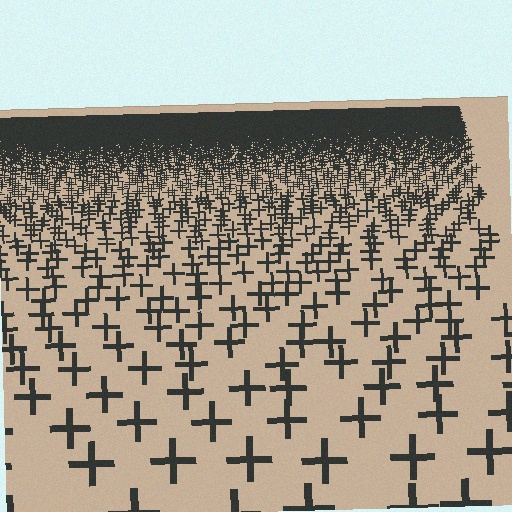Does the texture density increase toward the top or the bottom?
Density increases toward the top.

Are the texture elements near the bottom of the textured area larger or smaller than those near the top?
Larger. Near the bottom, elements are closer to the viewer and appear at a bigger on-screen size.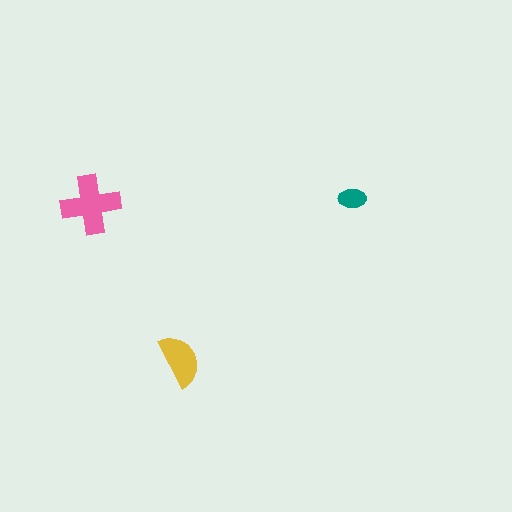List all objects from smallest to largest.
The teal ellipse, the yellow semicircle, the pink cross.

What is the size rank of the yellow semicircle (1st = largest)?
2nd.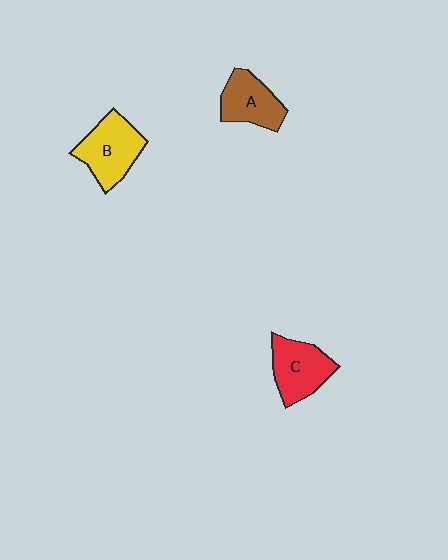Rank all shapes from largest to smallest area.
From largest to smallest: B (yellow), C (red), A (brown).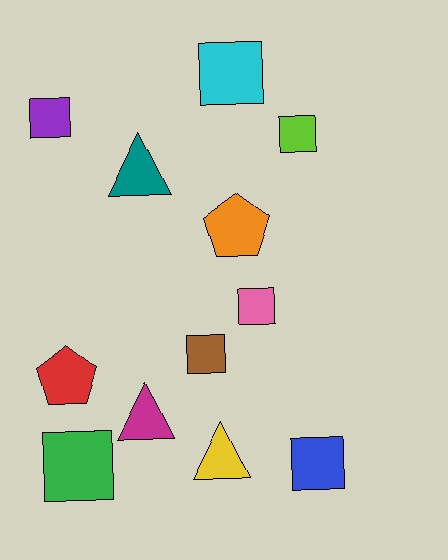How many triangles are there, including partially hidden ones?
There are 3 triangles.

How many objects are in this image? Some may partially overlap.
There are 12 objects.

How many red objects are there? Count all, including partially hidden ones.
There is 1 red object.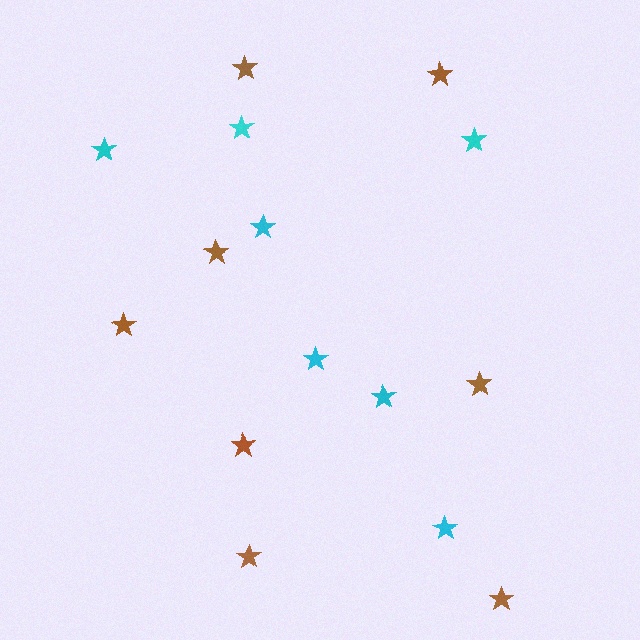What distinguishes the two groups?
There are 2 groups: one group of cyan stars (7) and one group of brown stars (8).